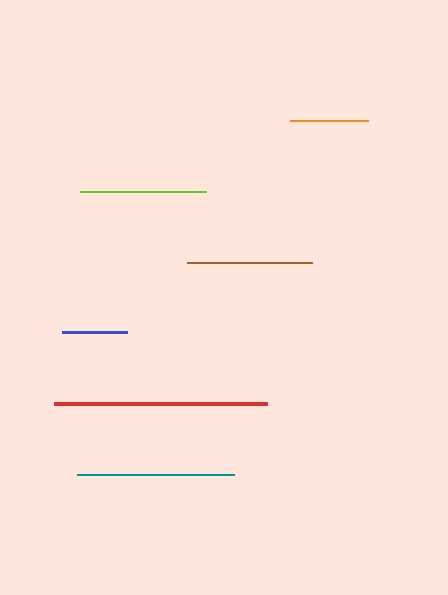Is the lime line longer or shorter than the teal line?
The teal line is longer than the lime line.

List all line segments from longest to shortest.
From longest to shortest: red, teal, lime, brown, orange, blue.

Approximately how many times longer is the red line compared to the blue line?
The red line is approximately 3.3 times the length of the blue line.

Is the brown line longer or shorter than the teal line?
The teal line is longer than the brown line.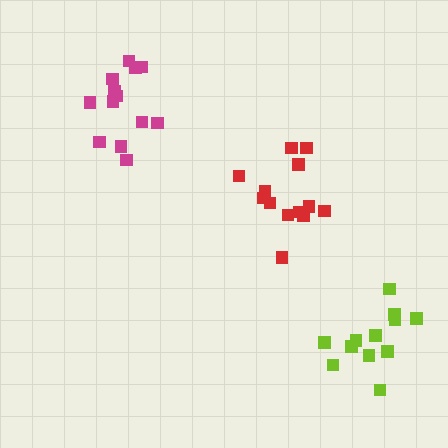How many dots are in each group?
Group 1: 13 dots, Group 2: 13 dots, Group 3: 12 dots (38 total).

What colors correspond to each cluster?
The clusters are colored: magenta, red, lime.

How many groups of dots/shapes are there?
There are 3 groups.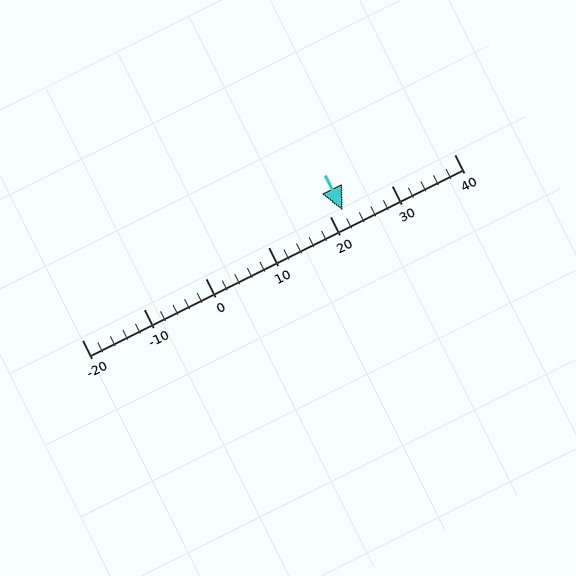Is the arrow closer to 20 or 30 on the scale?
The arrow is closer to 20.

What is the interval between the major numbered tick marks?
The major tick marks are spaced 10 units apart.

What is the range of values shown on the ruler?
The ruler shows values from -20 to 40.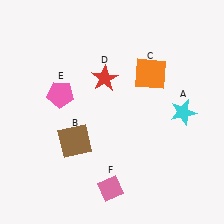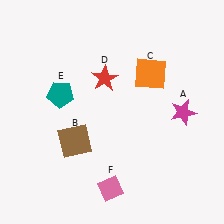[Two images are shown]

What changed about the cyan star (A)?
In Image 1, A is cyan. In Image 2, it changed to magenta.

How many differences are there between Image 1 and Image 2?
There are 2 differences between the two images.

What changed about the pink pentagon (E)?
In Image 1, E is pink. In Image 2, it changed to teal.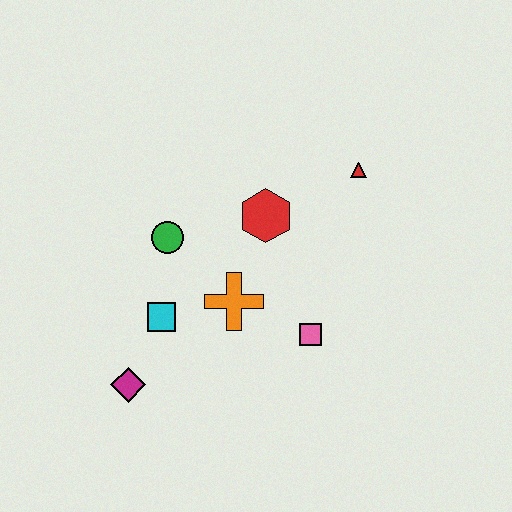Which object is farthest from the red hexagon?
The magenta diamond is farthest from the red hexagon.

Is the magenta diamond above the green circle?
No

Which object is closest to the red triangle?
The red hexagon is closest to the red triangle.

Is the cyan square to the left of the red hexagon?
Yes